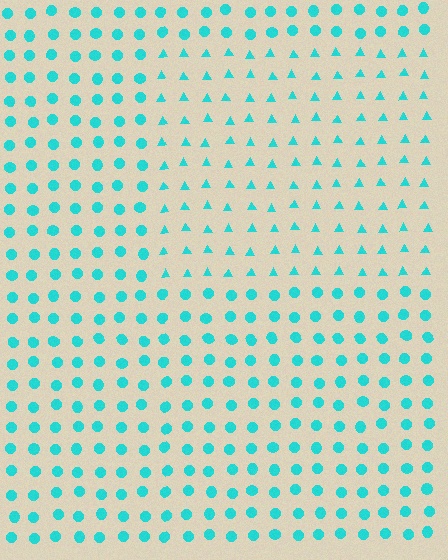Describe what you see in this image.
The image is filled with small cyan elements arranged in a uniform grid. A rectangle-shaped region contains triangles, while the surrounding area contains circles. The boundary is defined purely by the change in element shape.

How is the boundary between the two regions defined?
The boundary is defined by a change in element shape: triangles inside vs. circles outside. All elements share the same color and spacing.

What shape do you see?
I see a rectangle.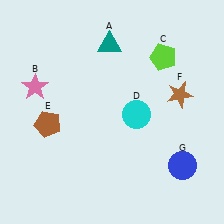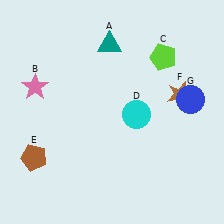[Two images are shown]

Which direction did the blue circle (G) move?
The blue circle (G) moved up.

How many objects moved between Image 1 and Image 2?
2 objects moved between the two images.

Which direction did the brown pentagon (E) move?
The brown pentagon (E) moved down.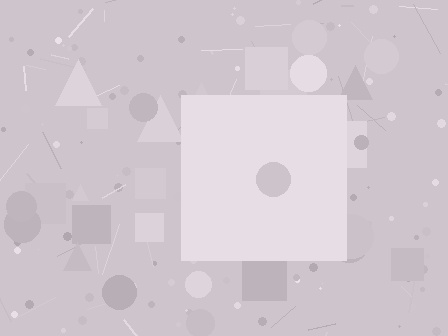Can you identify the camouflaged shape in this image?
The camouflaged shape is a square.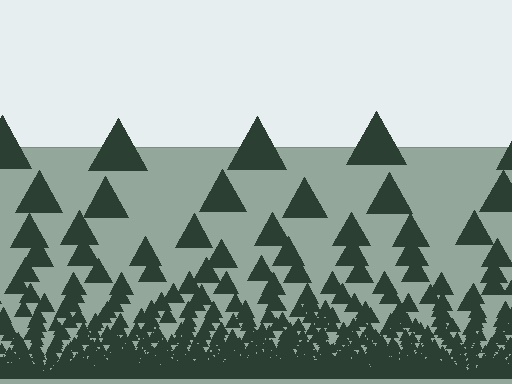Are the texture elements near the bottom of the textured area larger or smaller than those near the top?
Smaller. The gradient is inverted — elements near the bottom are smaller and denser.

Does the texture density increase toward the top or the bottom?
Density increases toward the bottom.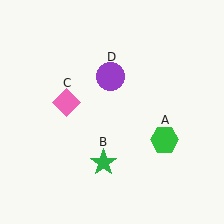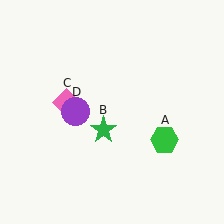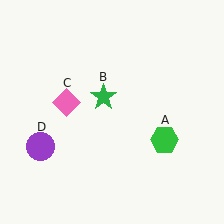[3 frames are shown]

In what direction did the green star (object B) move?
The green star (object B) moved up.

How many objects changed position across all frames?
2 objects changed position: green star (object B), purple circle (object D).